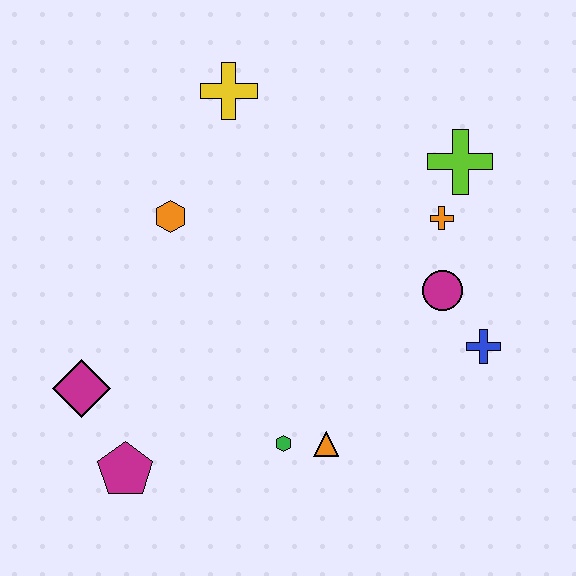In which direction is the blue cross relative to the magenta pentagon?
The blue cross is to the right of the magenta pentagon.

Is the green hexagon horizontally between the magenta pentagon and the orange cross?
Yes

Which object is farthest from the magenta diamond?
The lime cross is farthest from the magenta diamond.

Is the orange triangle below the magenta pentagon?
No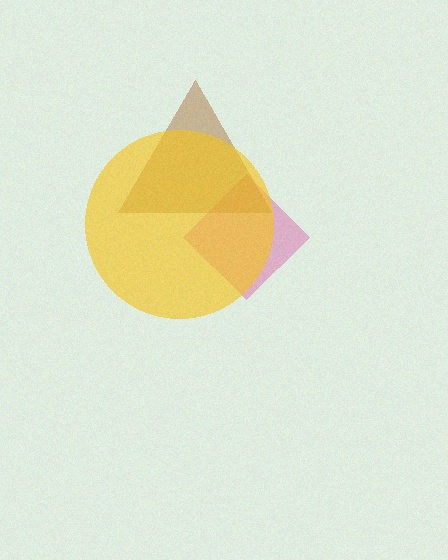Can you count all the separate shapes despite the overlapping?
Yes, there are 3 separate shapes.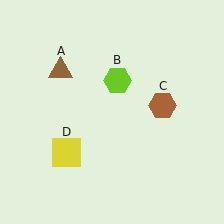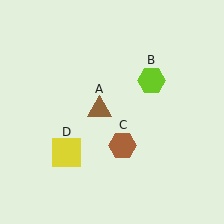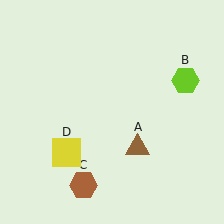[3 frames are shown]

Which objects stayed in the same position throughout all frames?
Yellow square (object D) remained stationary.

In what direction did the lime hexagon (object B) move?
The lime hexagon (object B) moved right.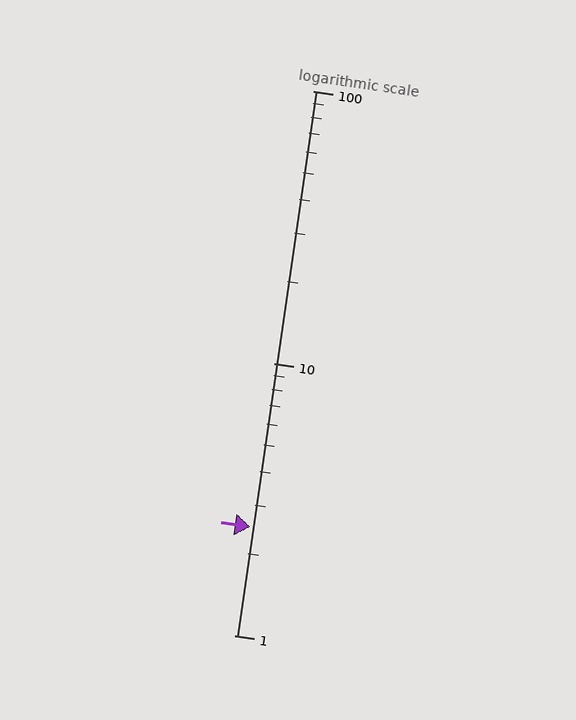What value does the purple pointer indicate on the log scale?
The pointer indicates approximately 2.5.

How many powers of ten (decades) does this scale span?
The scale spans 2 decades, from 1 to 100.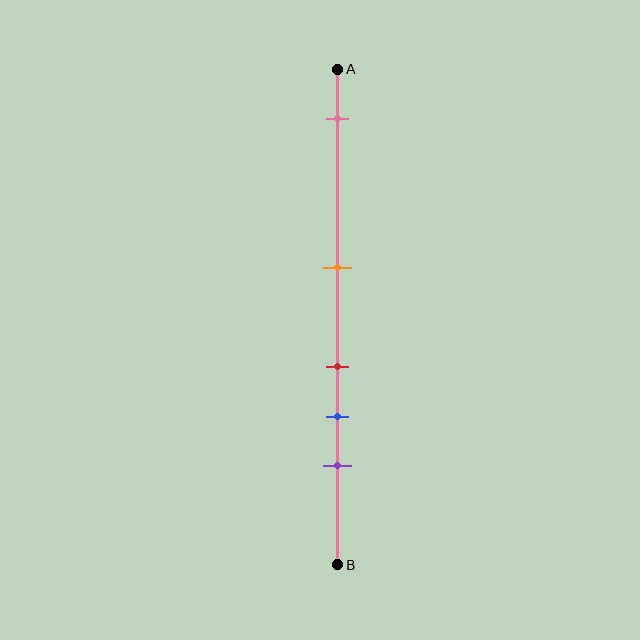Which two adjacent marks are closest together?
The red and blue marks are the closest adjacent pair.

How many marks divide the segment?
There are 5 marks dividing the segment.